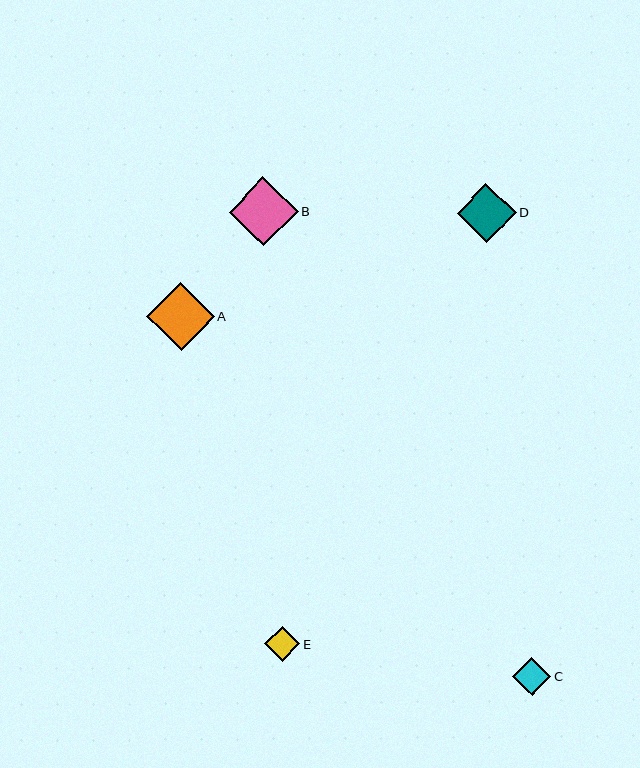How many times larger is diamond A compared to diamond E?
Diamond A is approximately 1.9 times the size of diamond E.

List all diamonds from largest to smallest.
From largest to smallest: B, A, D, C, E.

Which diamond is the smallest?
Diamond E is the smallest with a size of approximately 35 pixels.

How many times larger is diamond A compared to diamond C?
Diamond A is approximately 1.8 times the size of diamond C.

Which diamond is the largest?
Diamond B is the largest with a size of approximately 68 pixels.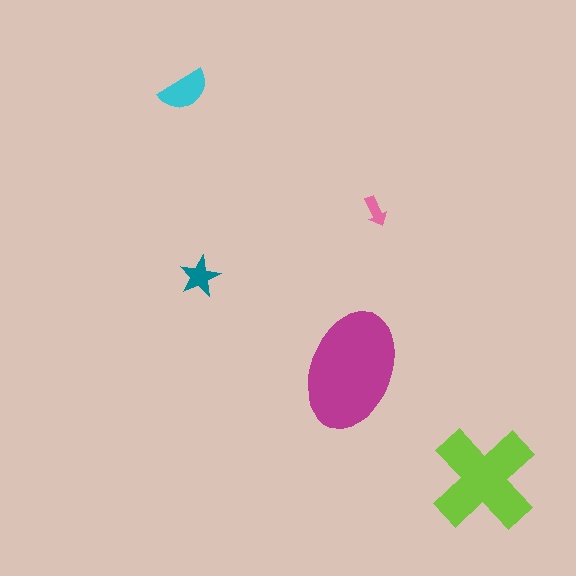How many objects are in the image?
There are 5 objects in the image.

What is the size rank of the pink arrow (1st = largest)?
5th.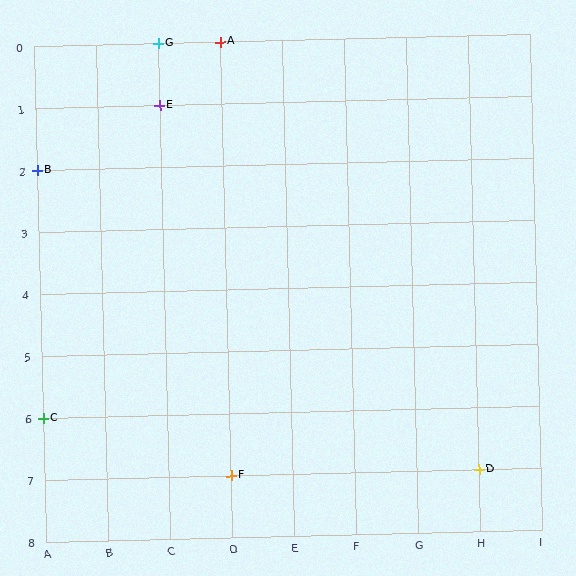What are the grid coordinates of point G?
Point G is at grid coordinates (C, 0).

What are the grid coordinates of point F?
Point F is at grid coordinates (D, 7).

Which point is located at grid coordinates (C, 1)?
Point E is at (C, 1).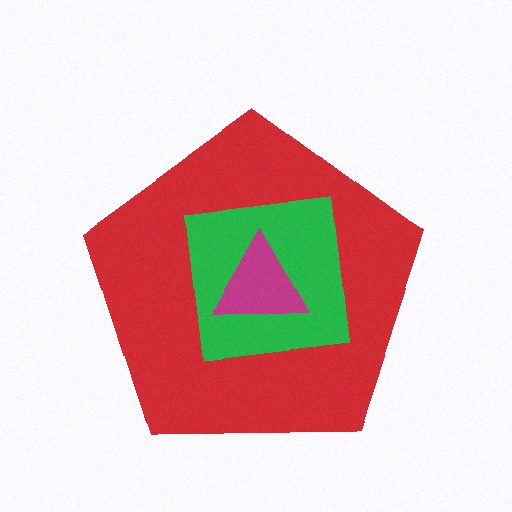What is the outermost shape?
The red pentagon.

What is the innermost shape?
The magenta triangle.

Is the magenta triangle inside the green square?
Yes.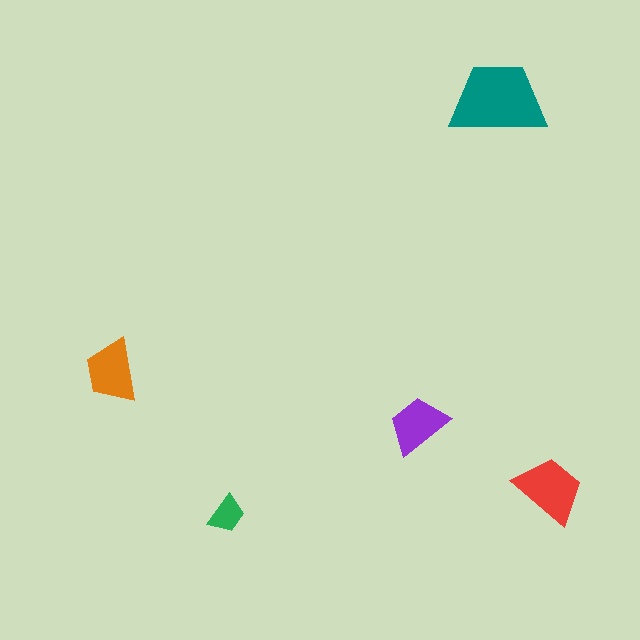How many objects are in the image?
There are 5 objects in the image.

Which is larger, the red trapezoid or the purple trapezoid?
The red one.